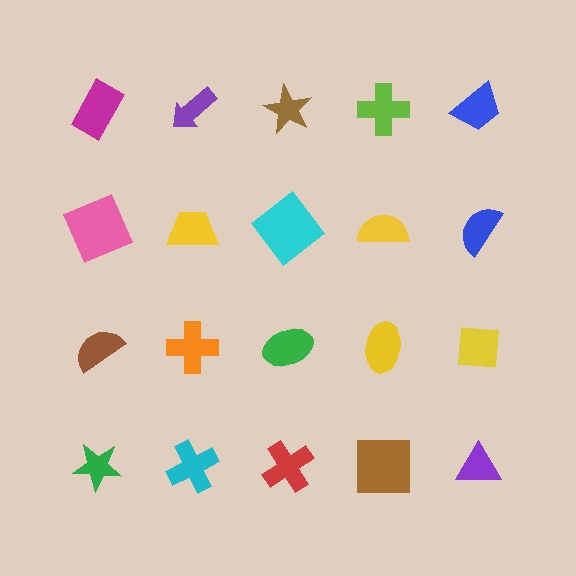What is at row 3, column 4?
A yellow ellipse.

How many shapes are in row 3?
5 shapes.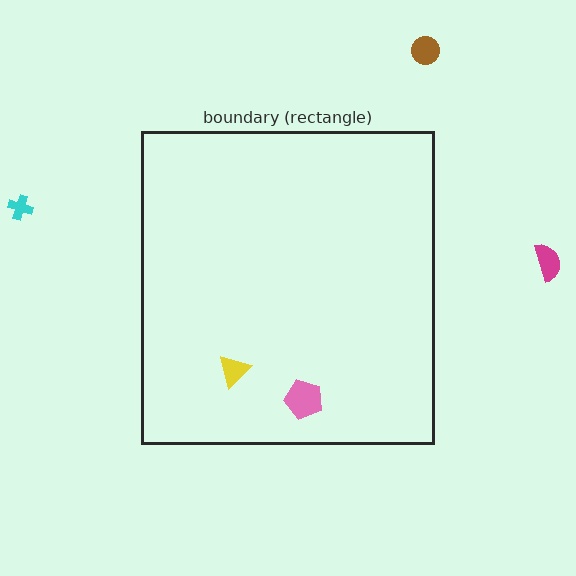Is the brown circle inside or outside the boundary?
Outside.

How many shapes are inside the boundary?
2 inside, 3 outside.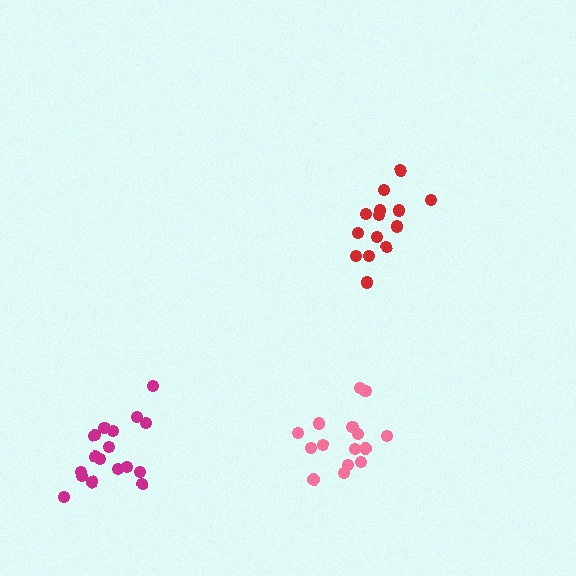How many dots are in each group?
Group 1: 17 dots, Group 2: 15 dots, Group 3: 14 dots (46 total).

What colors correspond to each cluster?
The clusters are colored: magenta, pink, red.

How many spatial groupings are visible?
There are 3 spatial groupings.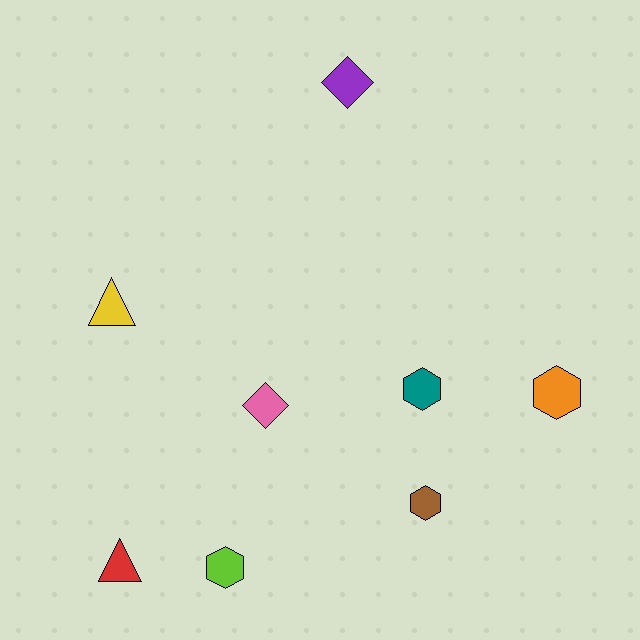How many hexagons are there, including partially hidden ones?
There are 4 hexagons.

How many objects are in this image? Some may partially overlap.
There are 8 objects.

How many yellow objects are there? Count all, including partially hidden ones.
There is 1 yellow object.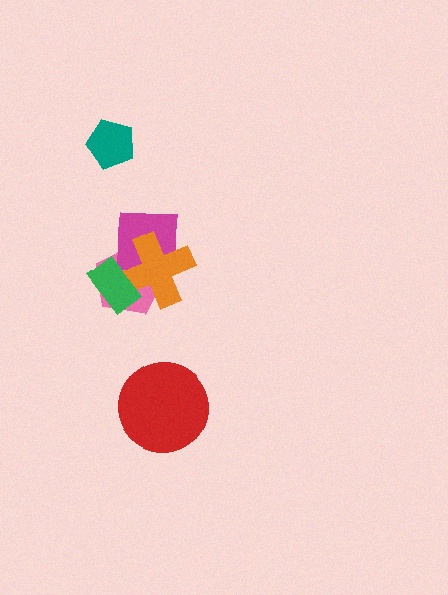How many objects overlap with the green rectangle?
3 objects overlap with the green rectangle.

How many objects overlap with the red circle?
0 objects overlap with the red circle.